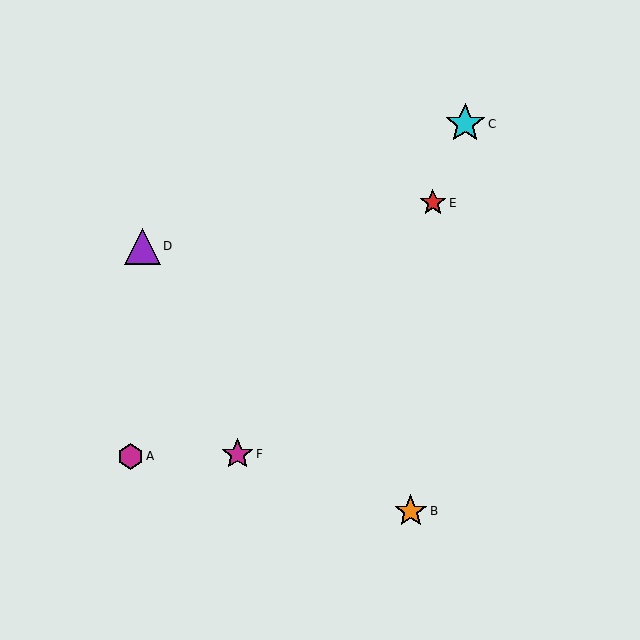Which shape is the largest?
The cyan star (labeled C) is the largest.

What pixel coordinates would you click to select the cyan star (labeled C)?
Click at (465, 124) to select the cyan star C.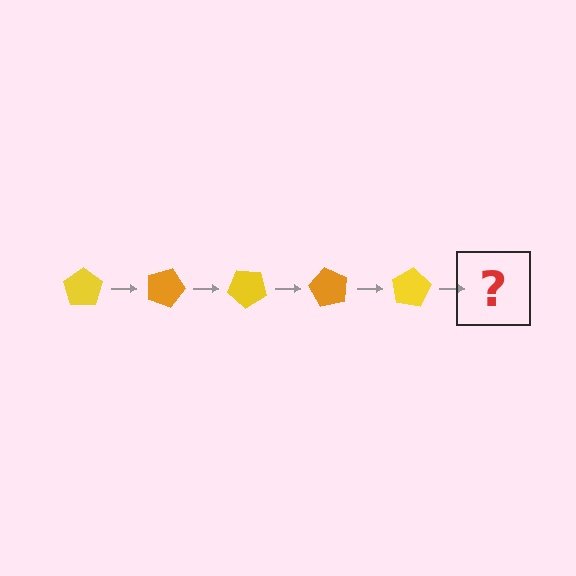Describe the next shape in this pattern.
It should be an orange pentagon, rotated 100 degrees from the start.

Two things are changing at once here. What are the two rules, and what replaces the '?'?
The two rules are that it rotates 20 degrees each step and the color cycles through yellow and orange. The '?' should be an orange pentagon, rotated 100 degrees from the start.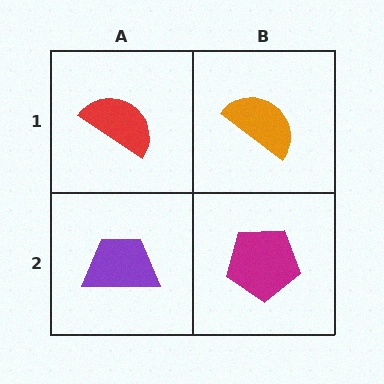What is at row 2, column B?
A magenta pentagon.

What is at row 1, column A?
A red semicircle.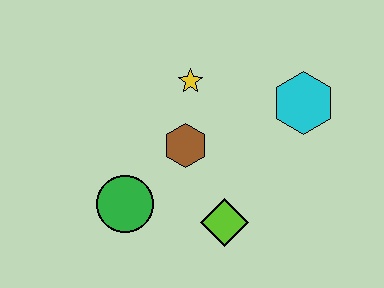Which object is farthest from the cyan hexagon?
The green circle is farthest from the cyan hexagon.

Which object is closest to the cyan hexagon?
The yellow star is closest to the cyan hexagon.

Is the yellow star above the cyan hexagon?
Yes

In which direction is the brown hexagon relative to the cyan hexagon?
The brown hexagon is to the left of the cyan hexagon.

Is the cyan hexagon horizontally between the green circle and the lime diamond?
No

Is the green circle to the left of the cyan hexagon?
Yes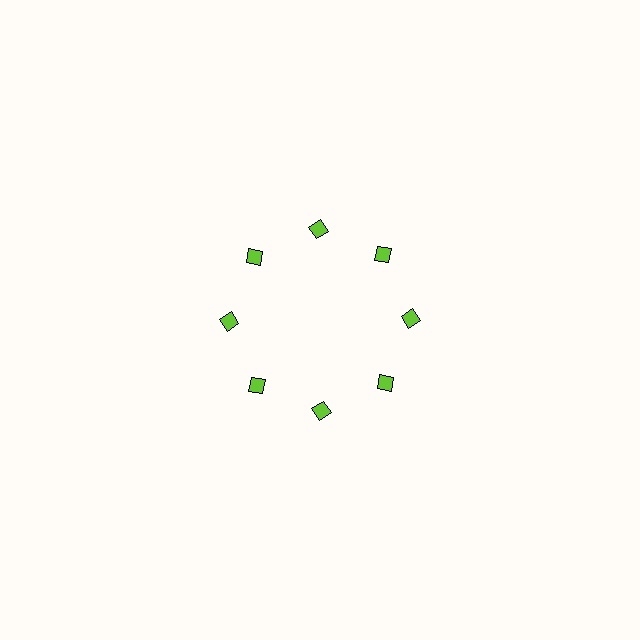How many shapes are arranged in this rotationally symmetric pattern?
There are 8 shapes, arranged in 8 groups of 1.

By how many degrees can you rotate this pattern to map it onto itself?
The pattern maps onto itself every 45 degrees of rotation.